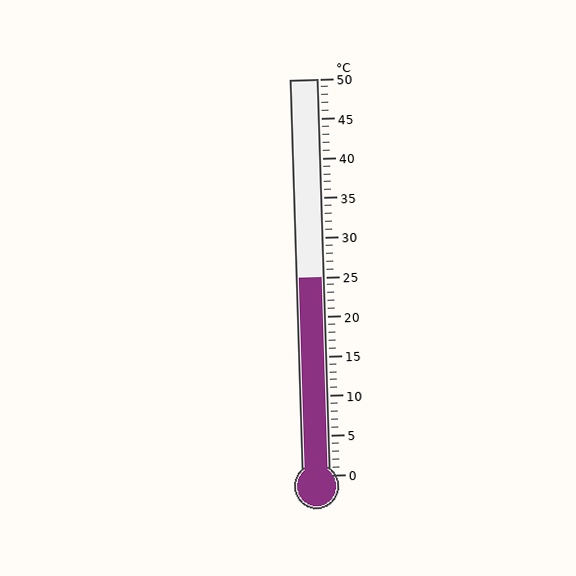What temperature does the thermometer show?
The thermometer shows approximately 25°C.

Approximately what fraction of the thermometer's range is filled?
The thermometer is filled to approximately 50% of its range.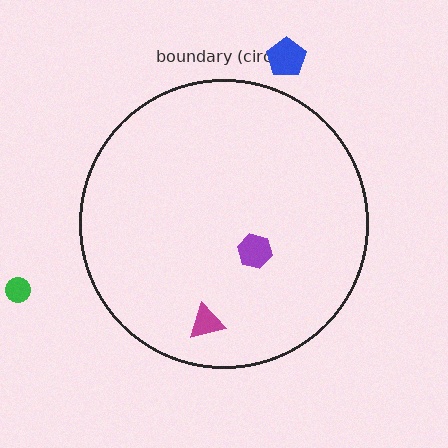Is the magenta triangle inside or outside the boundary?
Inside.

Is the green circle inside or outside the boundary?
Outside.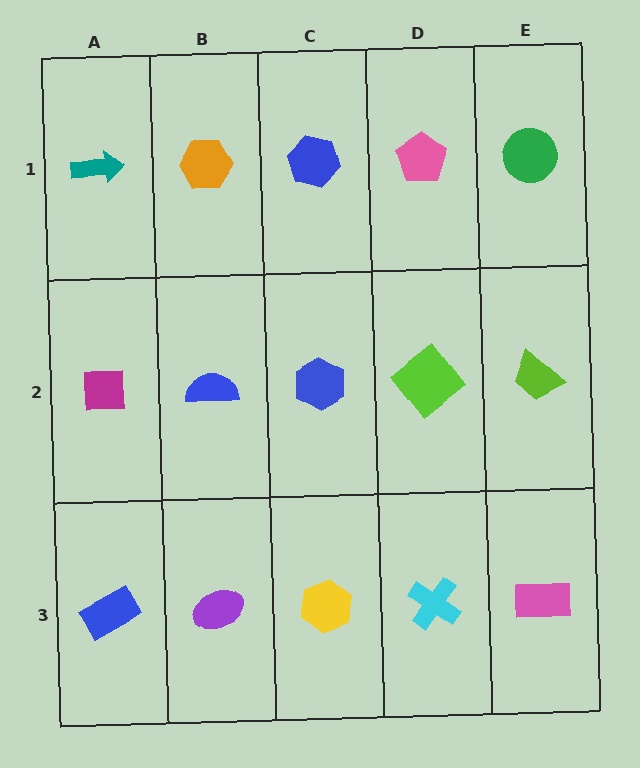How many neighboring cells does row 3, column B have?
3.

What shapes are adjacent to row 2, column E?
A green circle (row 1, column E), a pink rectangle (row 3, column E), a lime diamond (row 2, column D).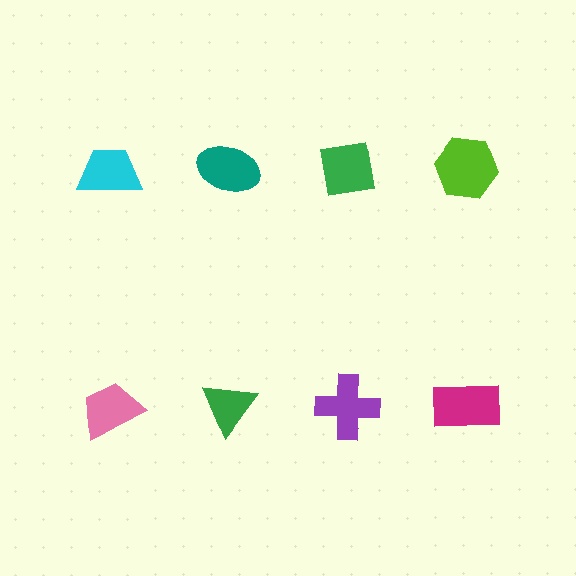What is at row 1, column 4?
A lime hexagon.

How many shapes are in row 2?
4 shapes.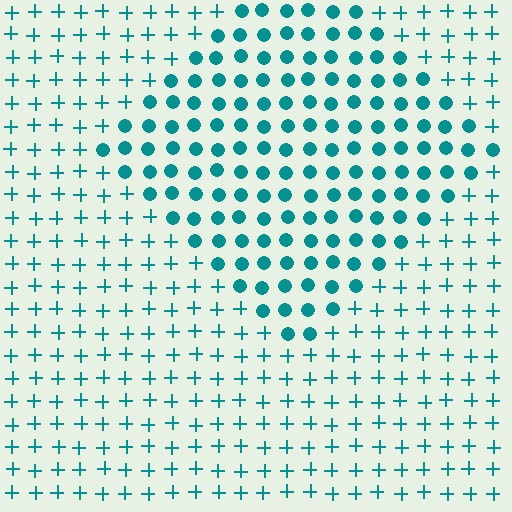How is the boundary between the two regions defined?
The boundary is defined by a change in element shape: circles inside vs. plus signs outside. All elements share the same color and spacing.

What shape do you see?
I see a diamond.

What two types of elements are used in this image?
The image uses circles inside the diamond region and plus signs outside it.